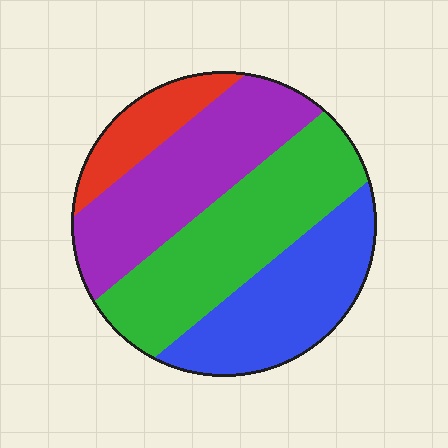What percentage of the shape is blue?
Blue takes up about one quarter (1/4) of the shape.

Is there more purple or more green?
Green.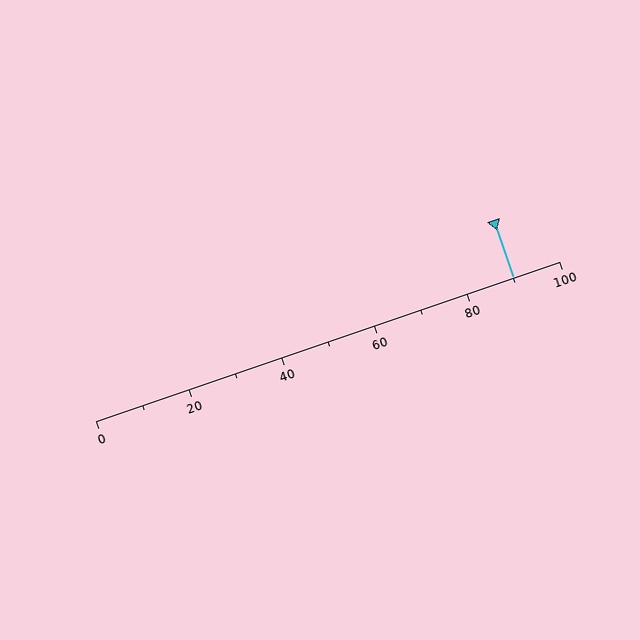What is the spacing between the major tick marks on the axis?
The major ticks are spaced 20 apart.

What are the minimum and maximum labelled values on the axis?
The axis runs from 0 to 100.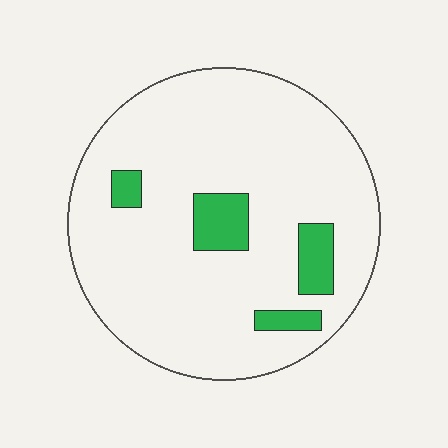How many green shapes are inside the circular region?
4.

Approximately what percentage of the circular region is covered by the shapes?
Approximately 10%.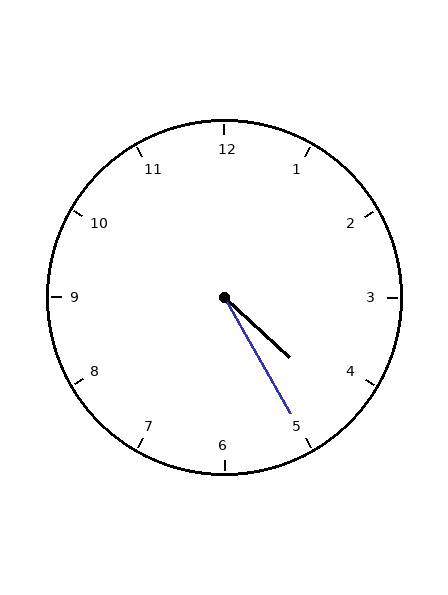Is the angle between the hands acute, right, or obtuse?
It is acute.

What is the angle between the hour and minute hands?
Approximately 18 degrees.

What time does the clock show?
4:25.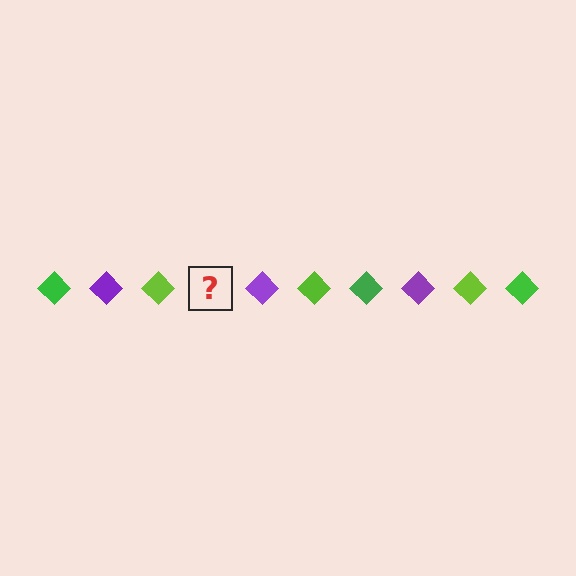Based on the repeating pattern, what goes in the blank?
The blank should be a green diamond.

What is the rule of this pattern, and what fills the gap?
The rule is that the pattern cycles through green, purple, lime diamonds. The gap should be filled with a green diamond.